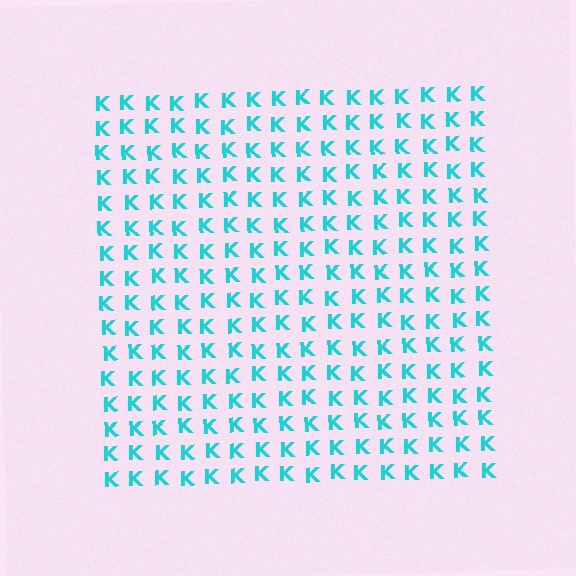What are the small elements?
The small elements are letter K's.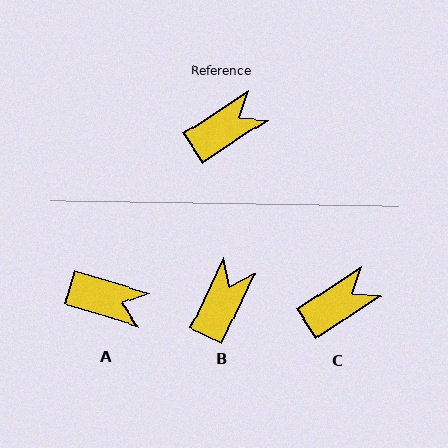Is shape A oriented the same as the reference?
No, it is off by about 50 degrees.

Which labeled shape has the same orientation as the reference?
C.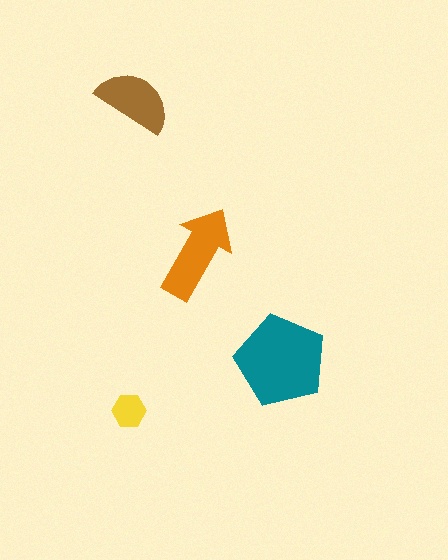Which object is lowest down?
The yellow hexagon is bottommost.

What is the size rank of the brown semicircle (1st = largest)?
3rd.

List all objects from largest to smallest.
The teal pentagon, the orange arrow, the brown semicircle, the yellow hexagon.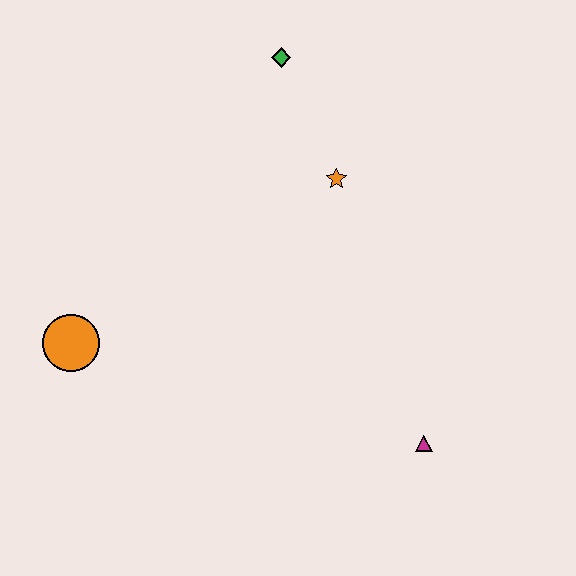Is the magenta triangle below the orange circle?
Yes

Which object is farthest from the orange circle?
The magenta triangle is farthest from the orange circle.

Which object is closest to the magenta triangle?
The orange star is closest to the magenta triangle.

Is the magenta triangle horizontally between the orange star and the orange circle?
No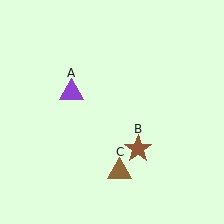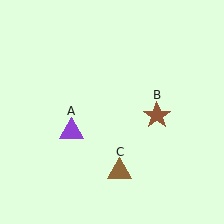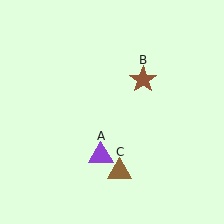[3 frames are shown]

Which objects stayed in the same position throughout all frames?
Brown triangle (object C) remained stationary.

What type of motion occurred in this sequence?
The purple triangle (object A), brown star (object B) rotated counterclockwise around the center of the scene.